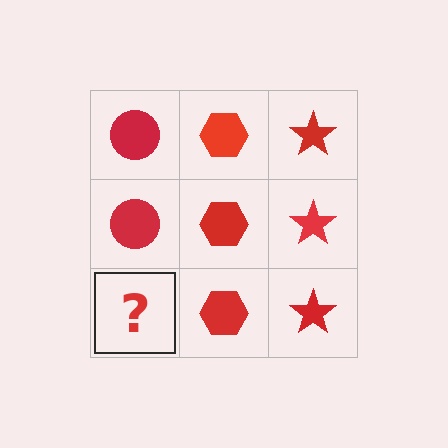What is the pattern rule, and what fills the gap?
The rule is that each column has a consistent shape. The gap should be filled with a red circle.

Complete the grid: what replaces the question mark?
The question mark should be replaced with a red circle.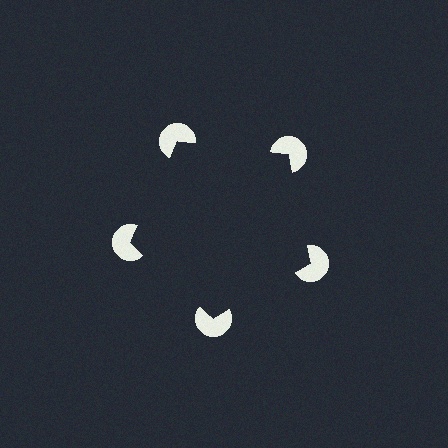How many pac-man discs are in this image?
There are 5 — one at each vertex of the illusory pentagon.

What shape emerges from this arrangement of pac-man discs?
An illusory pentagon — its edges are inferred from the aligned wedge cuts in the pac-man discs, not physically drawn.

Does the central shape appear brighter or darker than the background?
It typically appears slightly darker than the background, even though no actual brightness change is drawn.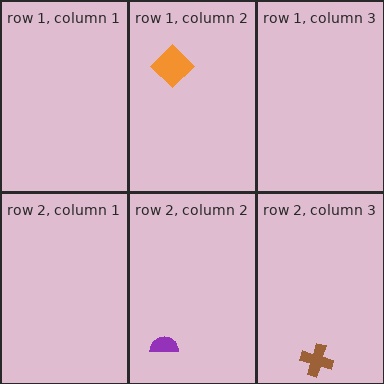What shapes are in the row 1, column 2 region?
The orange diamond.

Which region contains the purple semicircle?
The row 2, column 2 region.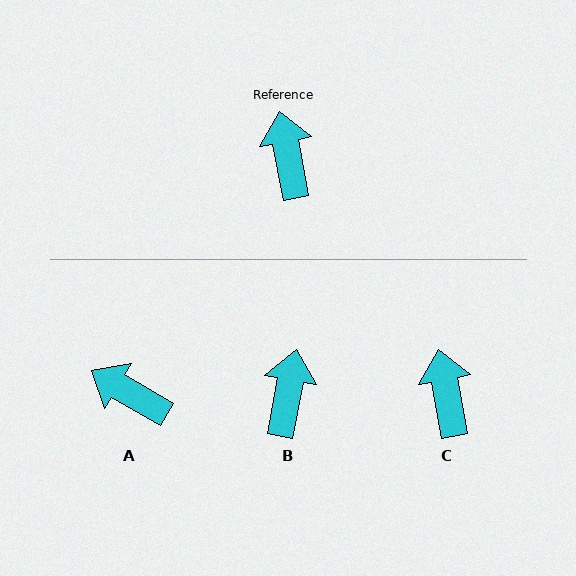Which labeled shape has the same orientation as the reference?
C.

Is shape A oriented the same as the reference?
No, it is off by about 50 degrees.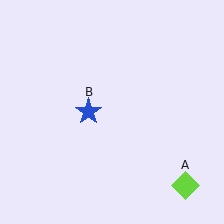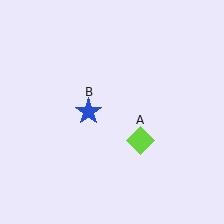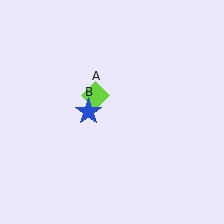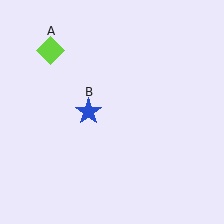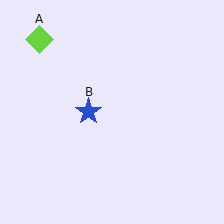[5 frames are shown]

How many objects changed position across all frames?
1 object changed position: lime diamond (object A).